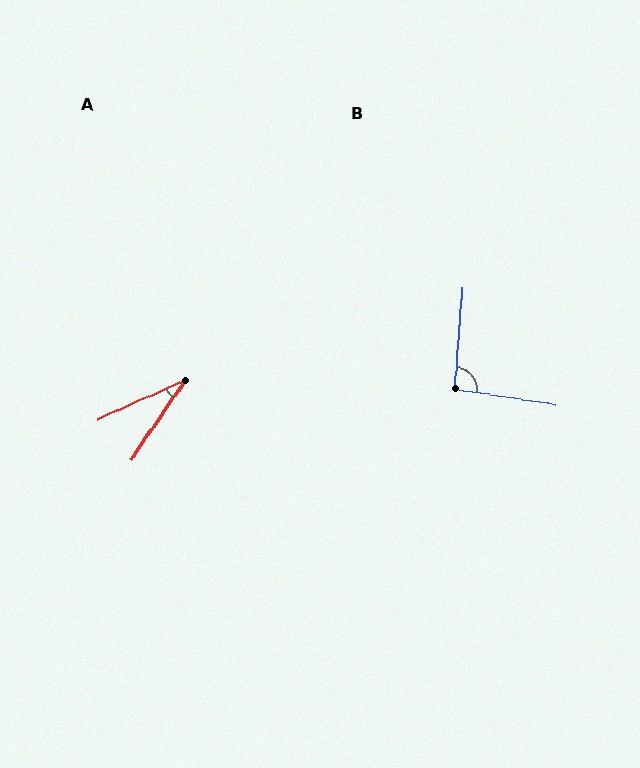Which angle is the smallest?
A, at approximately 32 degrees.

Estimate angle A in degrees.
Approximately 32 degrees.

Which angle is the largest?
B, at approximately 95 degrees.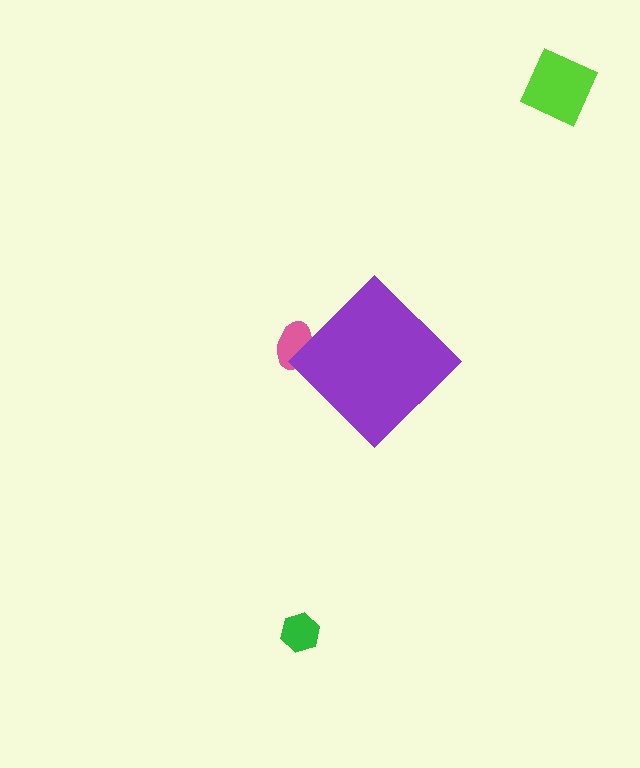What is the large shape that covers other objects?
A purple diamond.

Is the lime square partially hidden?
No, the lime square is fully visible.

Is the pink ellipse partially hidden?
Yes, the pink ellipse is partially hidden behind the purple diamond.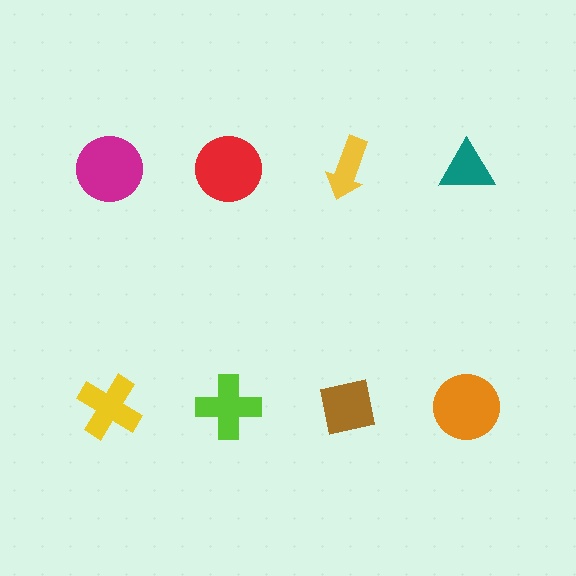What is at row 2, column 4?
An orange circle.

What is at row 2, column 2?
A lime cross.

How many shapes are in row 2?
4 shapes.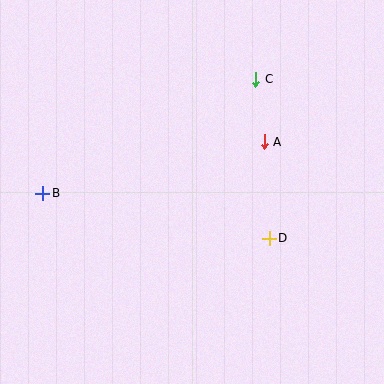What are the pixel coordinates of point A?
Point A is at (264, 142).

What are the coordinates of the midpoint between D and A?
The midpoint between D and A is at (267, 190).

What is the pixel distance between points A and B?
The distance between A and B is 227 pixels.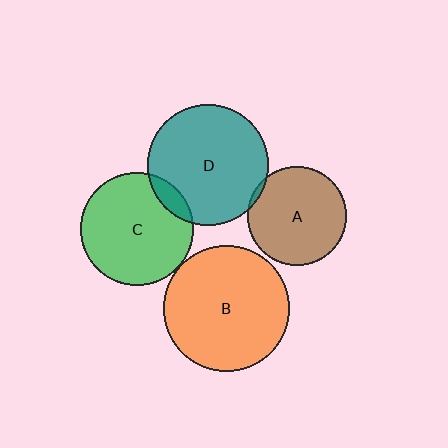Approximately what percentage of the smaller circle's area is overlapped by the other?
Approximately 10%.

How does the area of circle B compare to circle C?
Approximately 1.2 times.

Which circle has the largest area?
Circle B (orange).